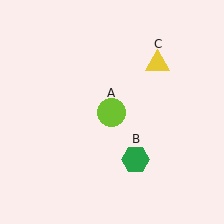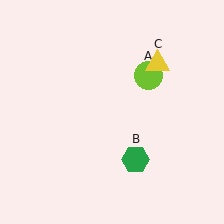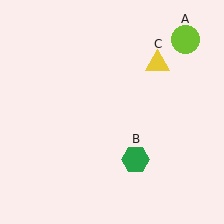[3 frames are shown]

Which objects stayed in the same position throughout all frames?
Green hexagon (object B) and yellow triangle (object C) remained stationary.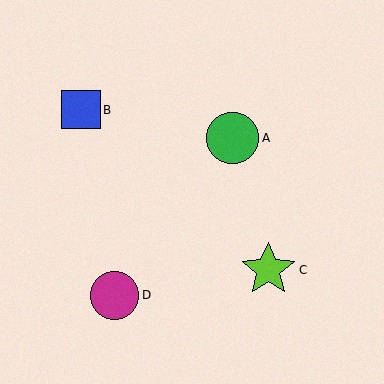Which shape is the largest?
The lime star (labeled C) is the largest.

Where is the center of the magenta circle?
The center of the magenta circle is at (115, 296).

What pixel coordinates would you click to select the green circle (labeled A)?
Click at (233, 138) to select the green circle A.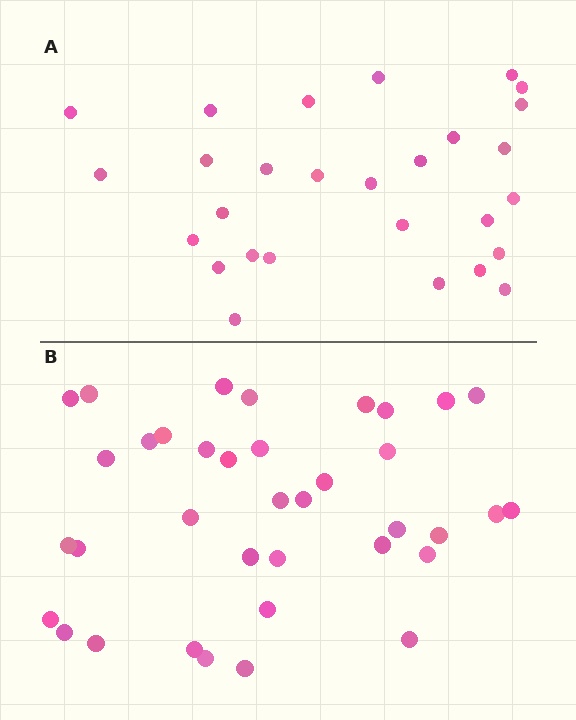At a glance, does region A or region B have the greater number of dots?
Region B (the bottom region) has more dots.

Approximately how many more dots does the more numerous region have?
Region B has roughly 8 or so more dots than region A.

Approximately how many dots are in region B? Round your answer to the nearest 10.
About 40 dots. (The exact count is 37, which rounds to 40.)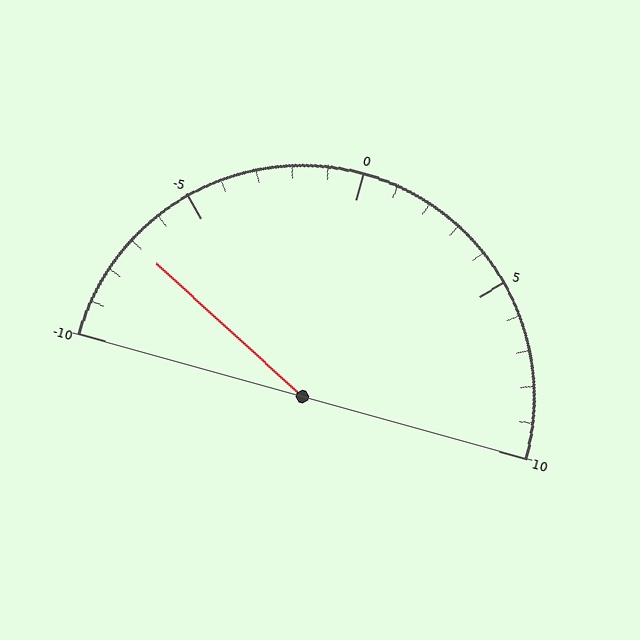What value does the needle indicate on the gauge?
The needle indicates approximately -7.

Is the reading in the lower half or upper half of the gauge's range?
The reading is in the lower half of the range (-10 to 10).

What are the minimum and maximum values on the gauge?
The gauge ranges from -10 to 10.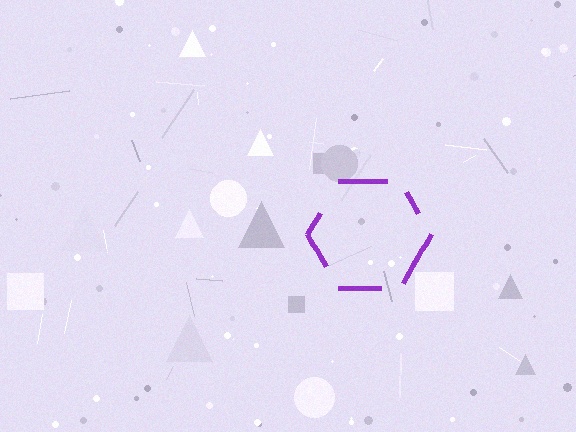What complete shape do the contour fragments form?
The contour fragments form a hexagon.